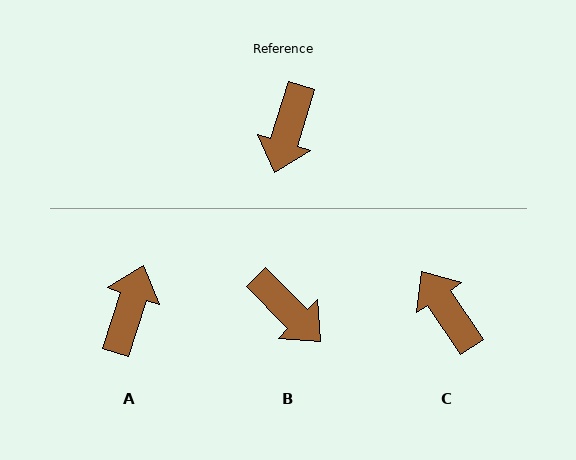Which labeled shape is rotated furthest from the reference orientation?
A, about 179 degrees away.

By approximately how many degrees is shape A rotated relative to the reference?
Approximately 179 degrees counter-clockwise.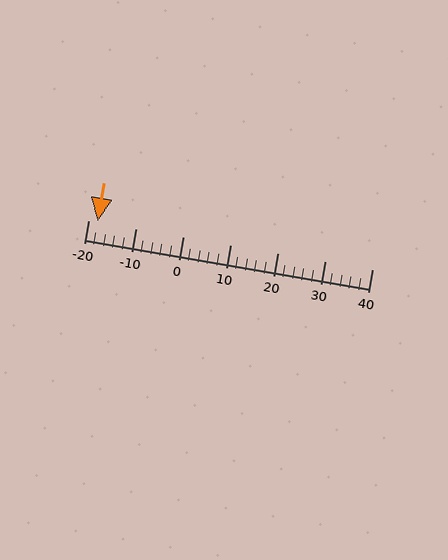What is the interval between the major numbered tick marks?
The major tick marks are spaced 10 units apart.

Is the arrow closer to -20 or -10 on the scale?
The arrow is closer to -20.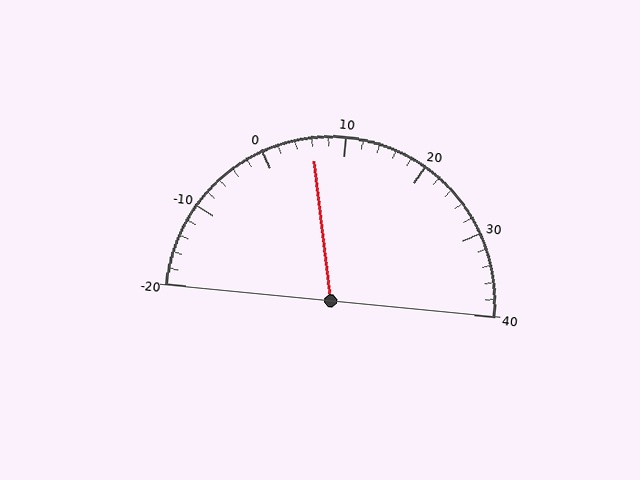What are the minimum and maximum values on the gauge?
The gauge ranges from -20 to 40.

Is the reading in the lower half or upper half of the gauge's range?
The reading is in the lower half of the range (-20 to 40).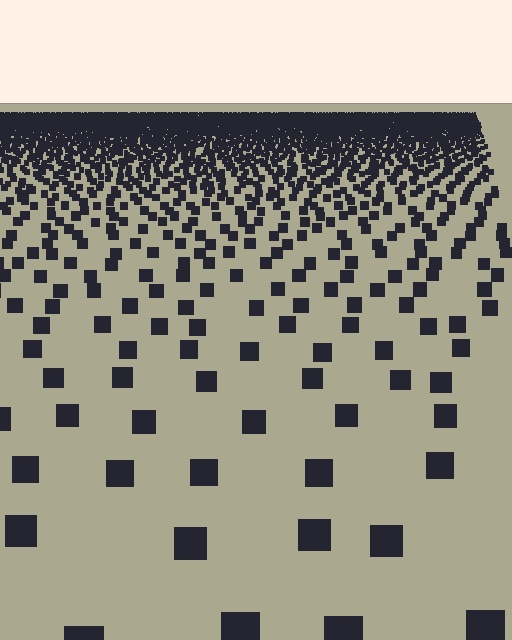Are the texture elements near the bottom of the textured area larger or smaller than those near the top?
Larger. Near the bottom, elements are closer to the viewer and appear at a bigger on-screen size.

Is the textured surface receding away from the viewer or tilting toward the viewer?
The surface is receding away from the viewer. Texture elements get smaller and denser toward the top.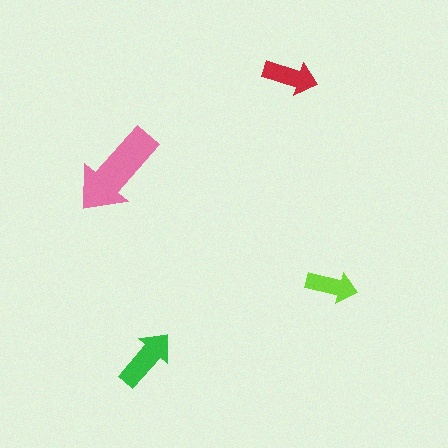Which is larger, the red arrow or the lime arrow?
The red one.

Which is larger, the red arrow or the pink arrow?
The pink one.